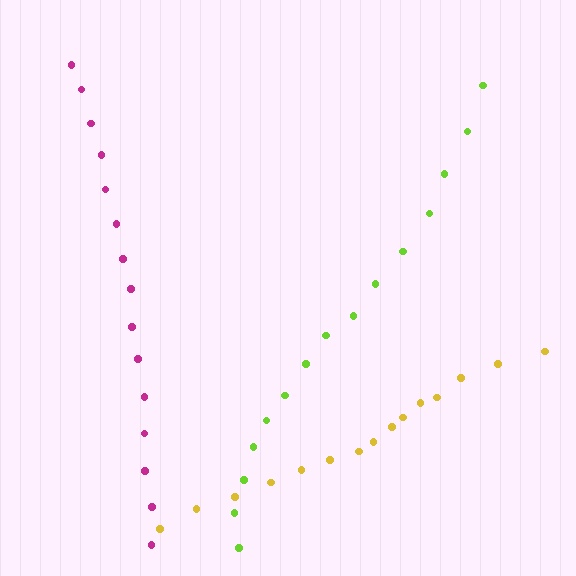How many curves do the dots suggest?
There are 3 distinct paths.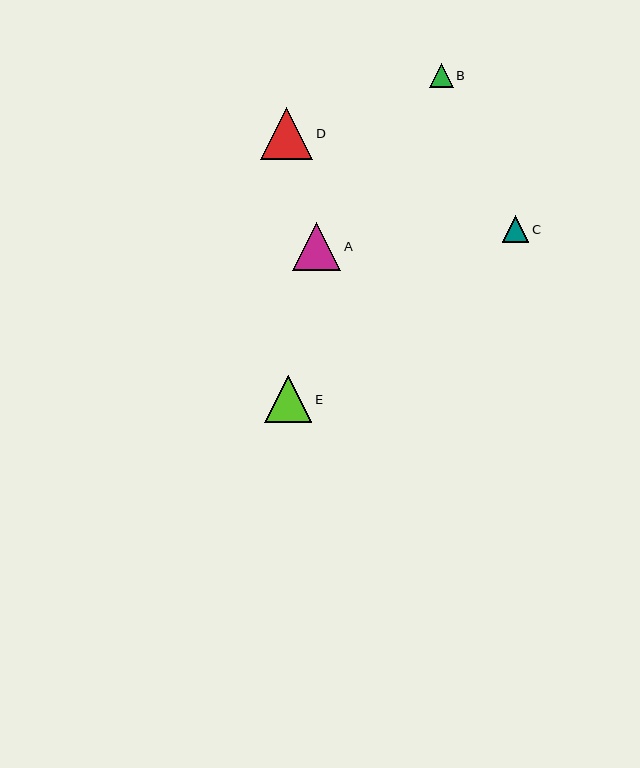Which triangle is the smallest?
Triangle B is the smallest with a size of approximately 24 pixels.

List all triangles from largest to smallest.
From largest to smallest: D, A, E, C, B.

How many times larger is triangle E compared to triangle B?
Triangle E is approximately 2.0 times the size of triangle B.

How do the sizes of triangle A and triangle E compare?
Triangle A and triangle E are approximately the same size.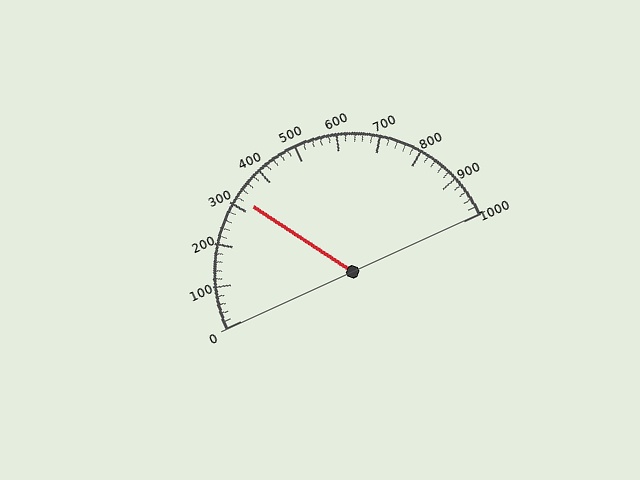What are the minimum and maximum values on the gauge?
The gauge ranges from 0 to 1000.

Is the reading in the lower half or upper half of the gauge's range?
The reading is in the lower half of the range (0 to 1000).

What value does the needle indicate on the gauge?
The needle indicates approximately 320.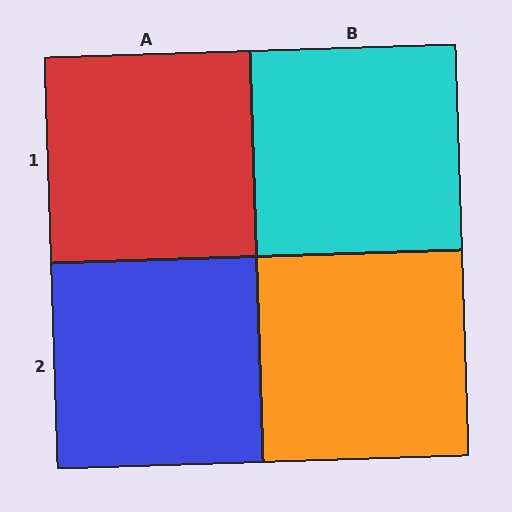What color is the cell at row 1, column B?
Cyan.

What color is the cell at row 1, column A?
Red.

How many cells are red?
1 cell is red.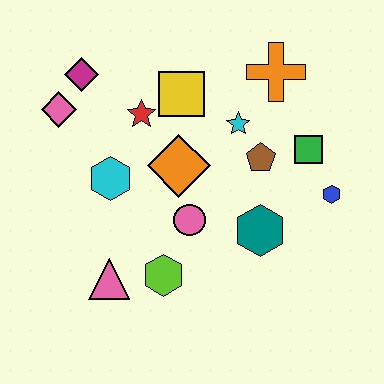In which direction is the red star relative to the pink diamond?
The red star is to the right of the pink diamond.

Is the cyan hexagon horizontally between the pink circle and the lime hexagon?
No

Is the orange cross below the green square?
No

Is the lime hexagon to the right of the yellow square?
No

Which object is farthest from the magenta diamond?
The blue hexagon is farthest from the magenta diamond.